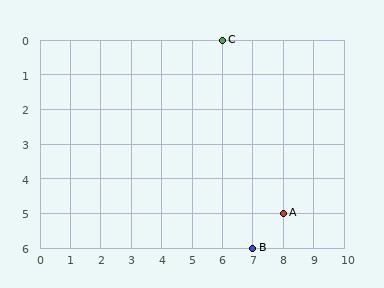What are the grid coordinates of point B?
Point B is at grid coordinates (7, 6).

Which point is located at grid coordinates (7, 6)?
Point B is at (7, 6).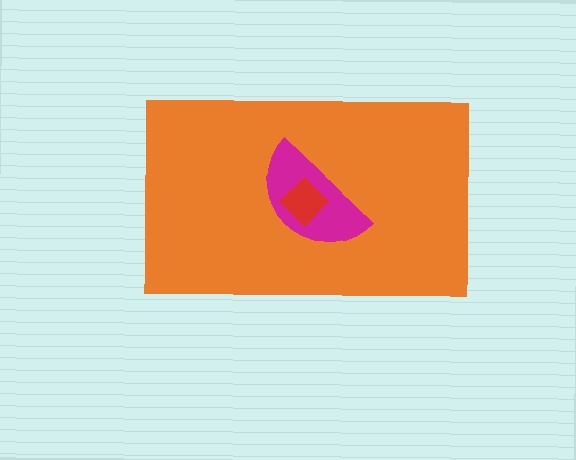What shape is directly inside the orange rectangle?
The magenta semicircle.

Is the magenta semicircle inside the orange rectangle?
Yes.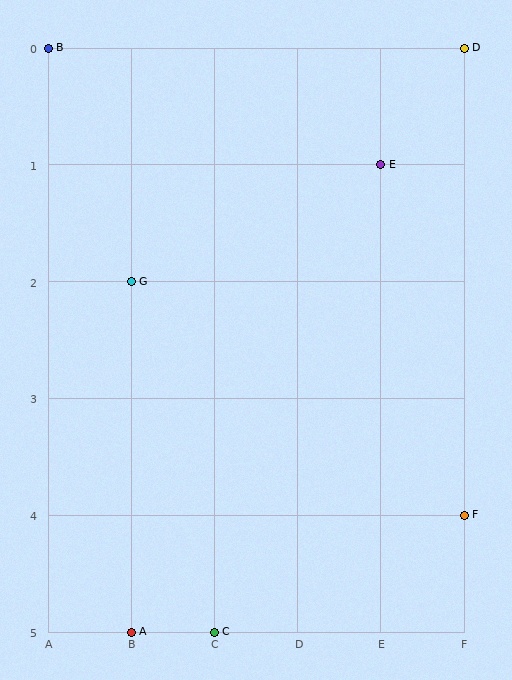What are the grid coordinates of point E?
Point E is at grid coordinates (E, 1).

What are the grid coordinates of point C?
Point C is at grid coordinates (C, 5).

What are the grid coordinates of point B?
Point B is at grid coordinates (A, 0).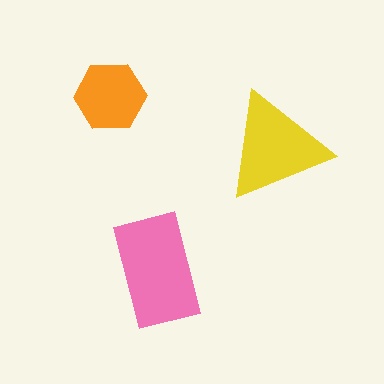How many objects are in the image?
There are 3 objects in the image.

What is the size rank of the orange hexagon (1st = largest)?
3rd.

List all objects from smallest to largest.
The orange hexagon, the yellow triangle, the pink rectangle.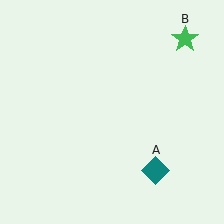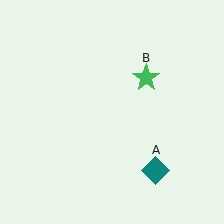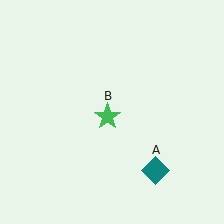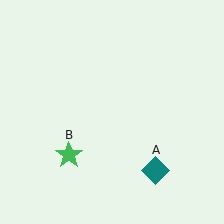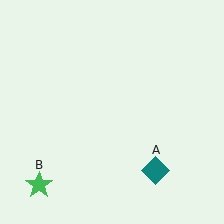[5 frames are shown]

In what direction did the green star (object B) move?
The green star (object B) moved down and to the left.